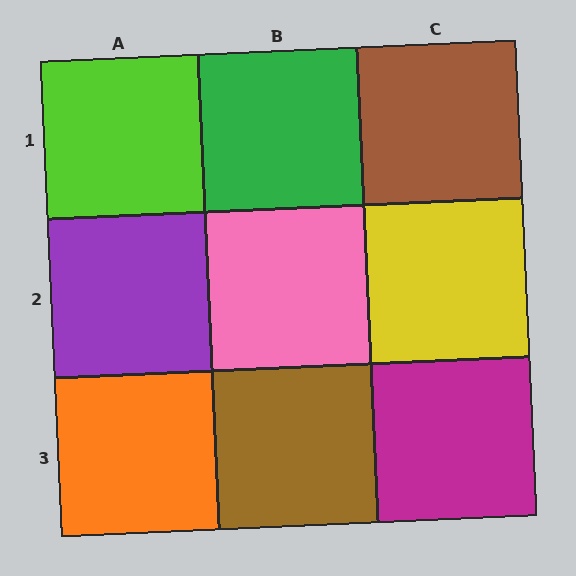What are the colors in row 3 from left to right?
Orange, brown, magenta.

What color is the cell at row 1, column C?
Brown.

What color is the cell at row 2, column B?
Pink.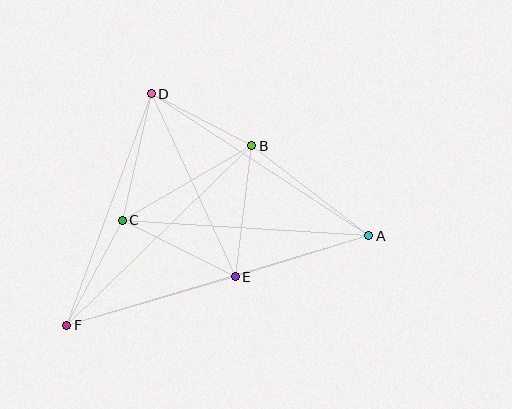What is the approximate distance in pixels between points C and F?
The distance between C and F is approximately 119 pixels.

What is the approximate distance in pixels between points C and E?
The distance between C and E is approximately 126 pixels.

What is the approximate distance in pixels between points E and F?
The distance between E and F is approximately 175 pixels.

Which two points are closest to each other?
Points B and D are closest to each other.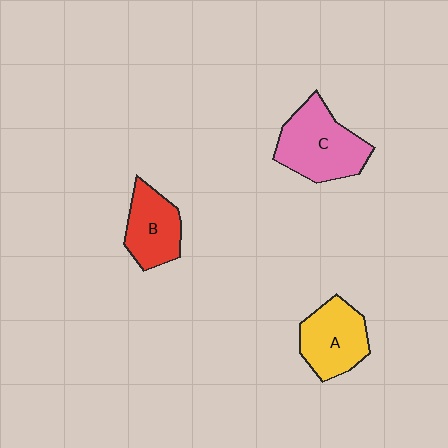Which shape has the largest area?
Shape C (pink).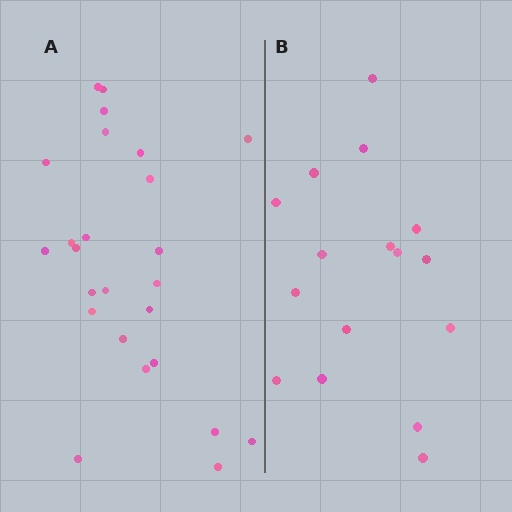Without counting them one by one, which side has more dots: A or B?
Region A (the left region) has more dots.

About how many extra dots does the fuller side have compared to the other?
Region A has roughly 8 or so more dots than region B.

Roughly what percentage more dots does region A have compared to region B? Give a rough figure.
About 55% more.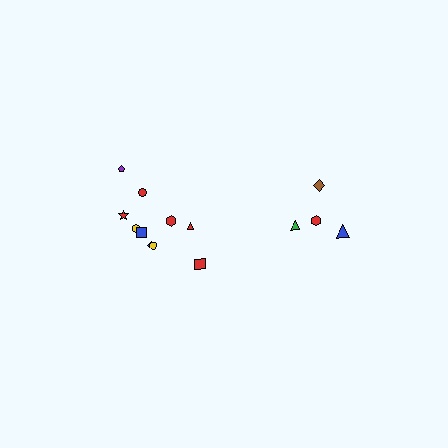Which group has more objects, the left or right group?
The left group.